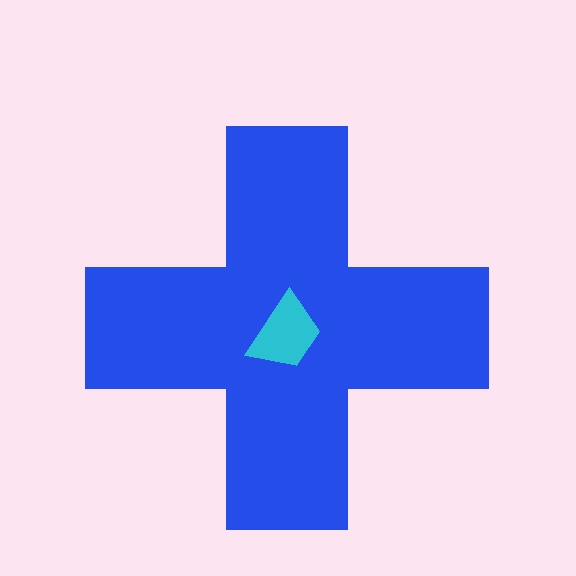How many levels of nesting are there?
2.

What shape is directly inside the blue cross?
The cyan trapezoid.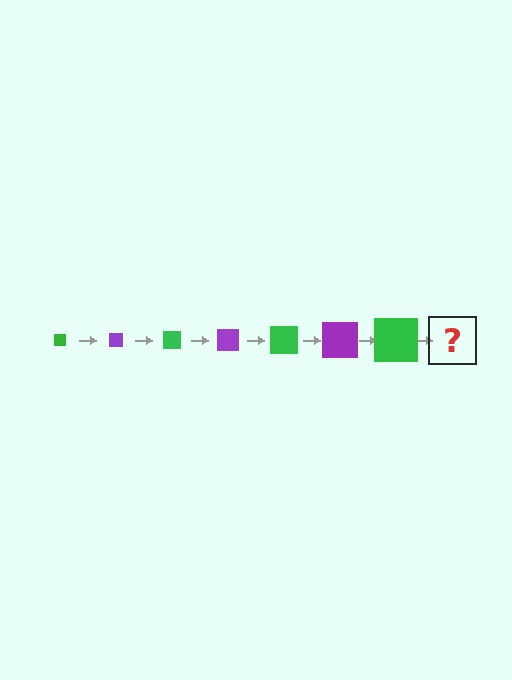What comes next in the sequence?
The next element should be a purple square, larger than the previous one.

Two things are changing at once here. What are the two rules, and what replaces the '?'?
The two rules are that the square grows larger each step and the color cycles through green and purple. The '?' should be a purple square, larger than the previous one.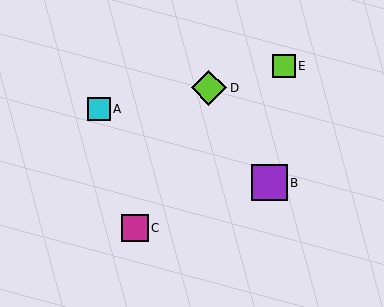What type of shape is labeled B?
Shape B is a purple square.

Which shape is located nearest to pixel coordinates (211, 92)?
The lime diamond (labeled D) at (209, 88) is nearest to that location.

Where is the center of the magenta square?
The center of the magenta square is at (135, 228).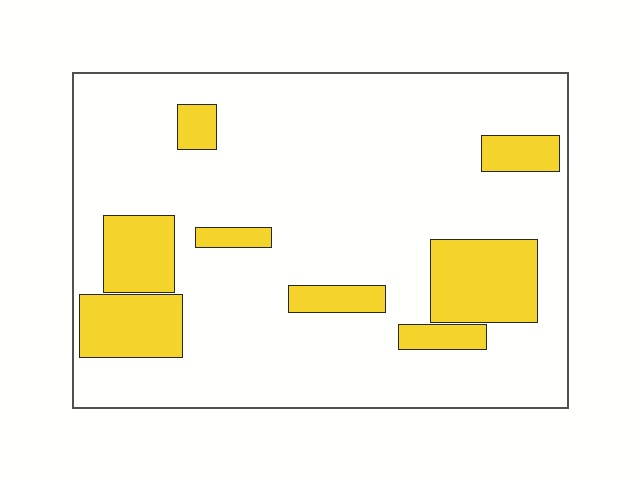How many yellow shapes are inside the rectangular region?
8.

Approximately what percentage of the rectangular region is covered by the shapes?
Approximately 20%.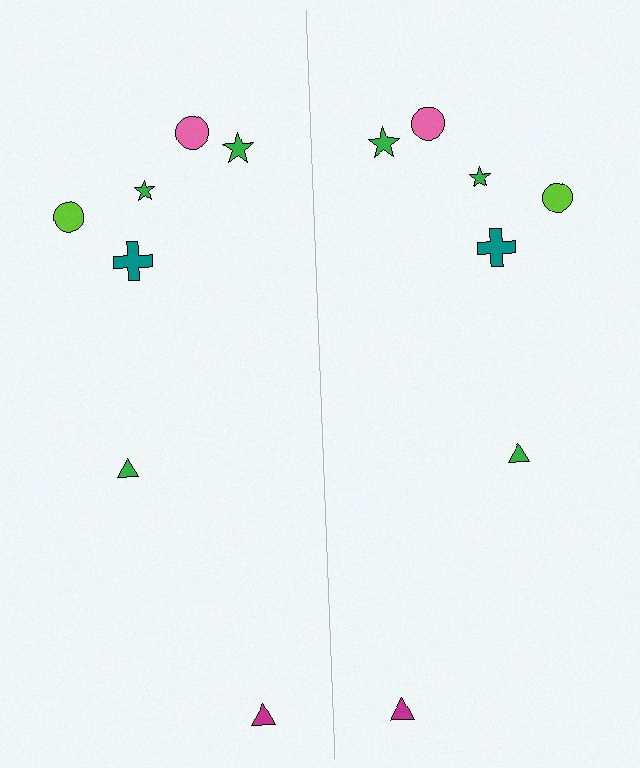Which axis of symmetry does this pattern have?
The pattern has a vertical axis of symmetry running through the center of the image.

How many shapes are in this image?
There are 14 shapes in this image.